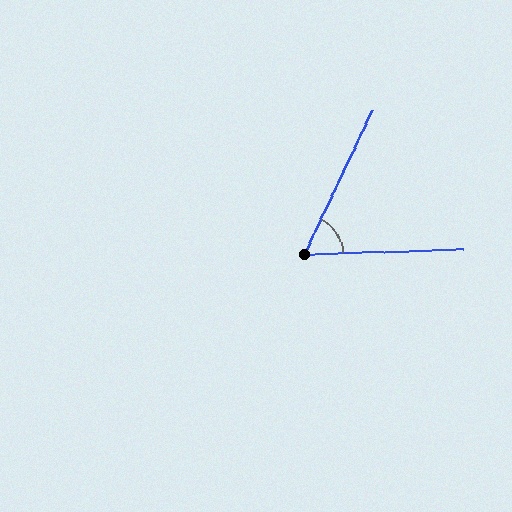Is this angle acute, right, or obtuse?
It is acute.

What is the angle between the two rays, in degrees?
Approximately 63 degrees.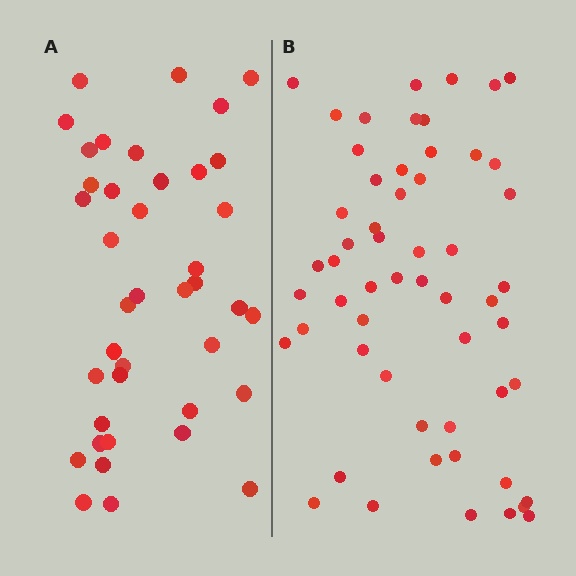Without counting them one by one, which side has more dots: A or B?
Region B (the right region) has more dots.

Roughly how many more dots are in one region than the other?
Region B has approximately 15 more dots than region A.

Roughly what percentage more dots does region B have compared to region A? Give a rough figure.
About 40% more.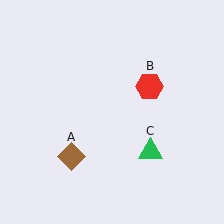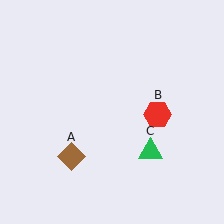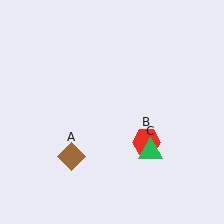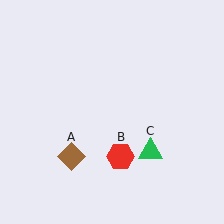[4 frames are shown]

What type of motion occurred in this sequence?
The red hexagon (object B) rotated clockwise around the center of the scene.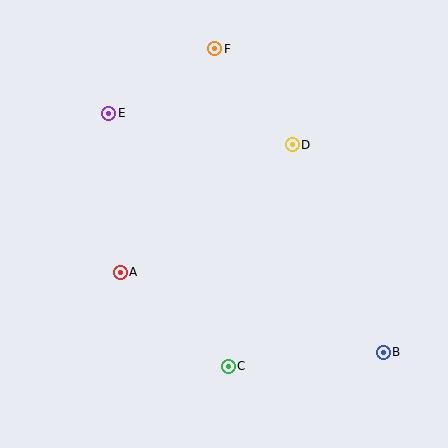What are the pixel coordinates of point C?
Point C is at (228, 366).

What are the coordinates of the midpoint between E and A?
The midpoint between E and A is at (114, 193).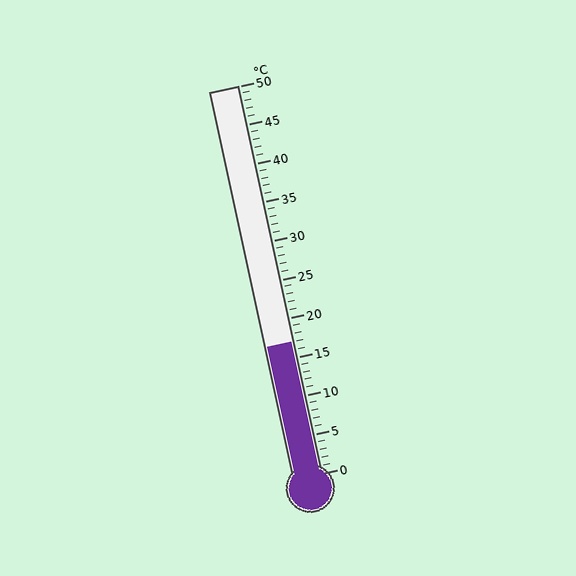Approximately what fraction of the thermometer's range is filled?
The thermometer is filled to approximately 35% of its range.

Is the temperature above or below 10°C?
The temperature is above 10°C.